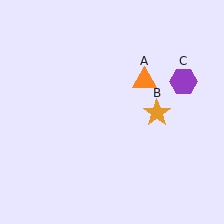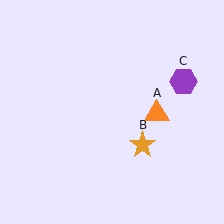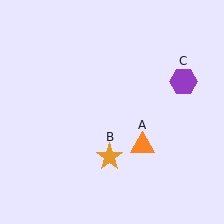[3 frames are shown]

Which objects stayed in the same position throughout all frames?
Purple hexagon (object C) remained stationary.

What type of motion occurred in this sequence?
The orange triangle (object A), orange star (object B) rotated clockwise around the center of the scene.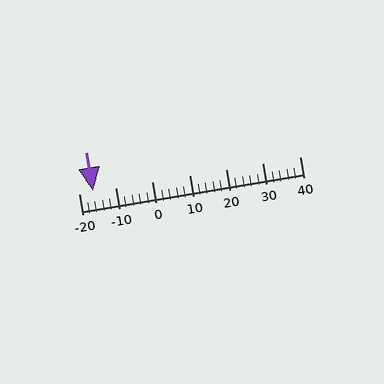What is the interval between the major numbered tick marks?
The major tick marks are spaced 10 units apart.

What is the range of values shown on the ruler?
The ruler shows values from -20 to 40.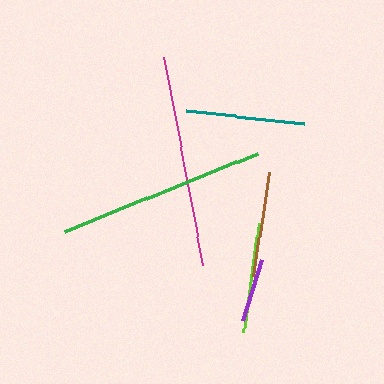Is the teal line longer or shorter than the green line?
The green line is longer than the teal line.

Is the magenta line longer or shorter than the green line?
The magenta line is longer than the green line.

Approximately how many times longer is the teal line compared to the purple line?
The teal line is approximately 1.9 times the length of the purple line.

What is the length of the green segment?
The green segment is approximately 209 pixels long.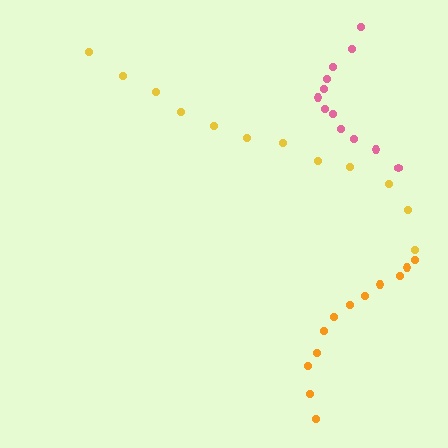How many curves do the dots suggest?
There are 3 distinct paths.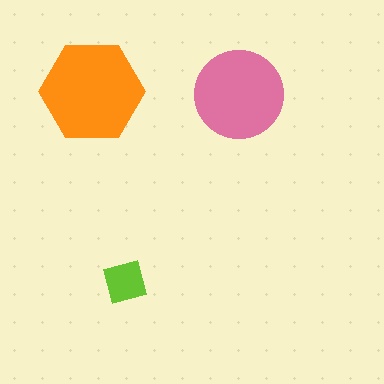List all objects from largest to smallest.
The orange hexagon, the pink circle, the lime diamond.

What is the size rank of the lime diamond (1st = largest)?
3rd.